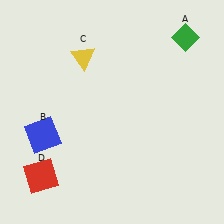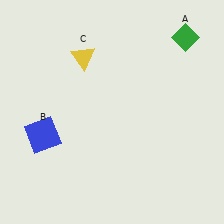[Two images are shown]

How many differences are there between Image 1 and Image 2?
There is 1 difference between the two images.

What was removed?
The red square (D) was removed in Image 2.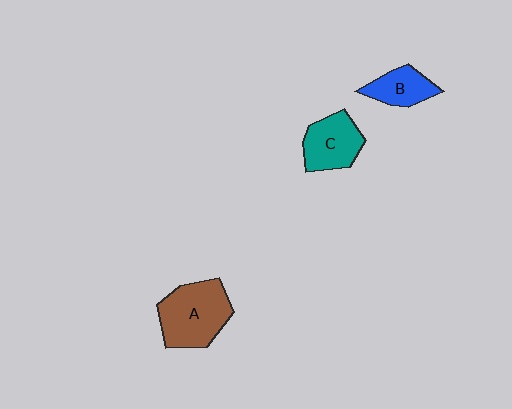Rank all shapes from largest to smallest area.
From largest to smallest: A (brown), C (teal), B (blue).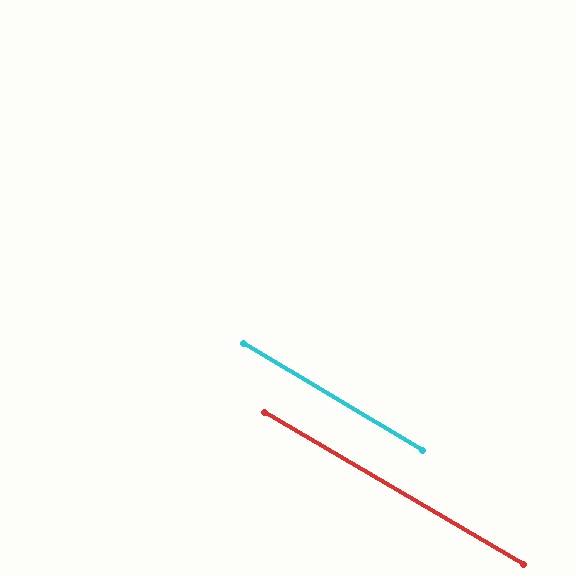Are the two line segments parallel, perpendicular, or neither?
Parallel — their directions differ by only 0.5°.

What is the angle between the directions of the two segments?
Approximately 1 degree.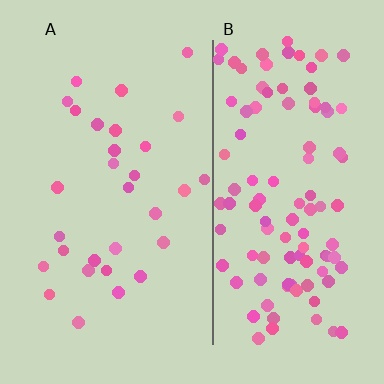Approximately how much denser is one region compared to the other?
Approximately 3.7× — region B over region A.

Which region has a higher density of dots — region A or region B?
B (the right).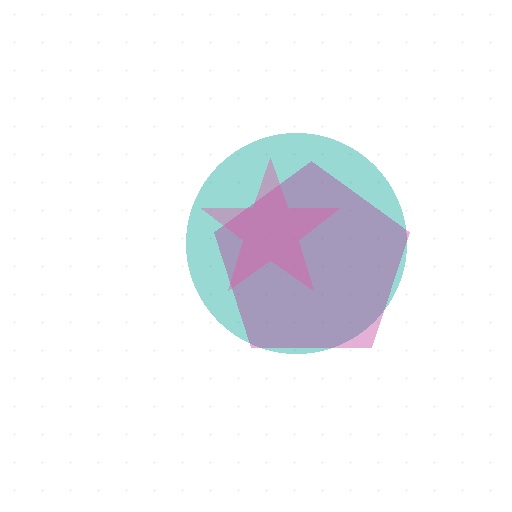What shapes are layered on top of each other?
The layered shapes are: a teal circle, a magenta pentagon, a pink star.